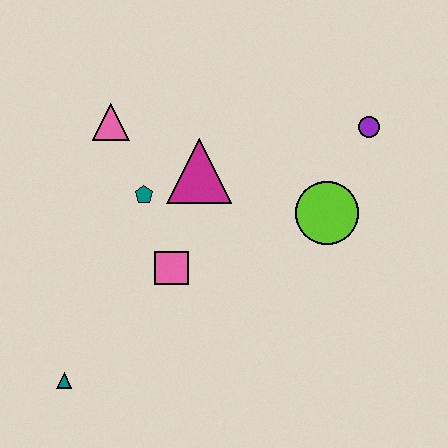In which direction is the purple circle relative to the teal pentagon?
The purple circle is to the right of the teal pentagon.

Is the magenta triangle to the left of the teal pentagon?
No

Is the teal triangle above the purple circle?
No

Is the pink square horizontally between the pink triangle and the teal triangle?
No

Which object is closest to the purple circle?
The lime circle is closest to the purple circle.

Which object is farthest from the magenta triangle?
The teal triangle is farthest from the magenta triangle.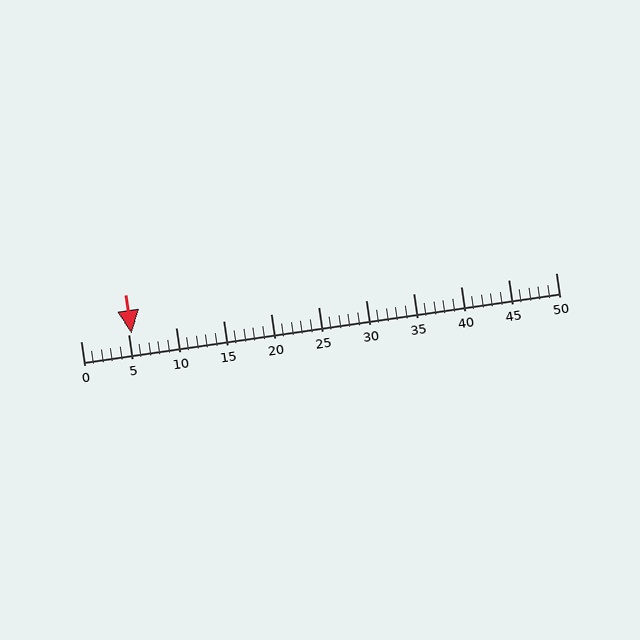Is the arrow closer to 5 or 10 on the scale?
The arrow is closer to 5.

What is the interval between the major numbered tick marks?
The major tick marks are spaced 5 units apart.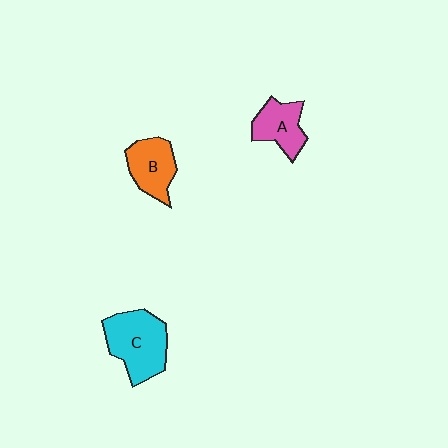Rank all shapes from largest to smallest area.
From largest to smallest: C (cyan), B (orange), A (pink).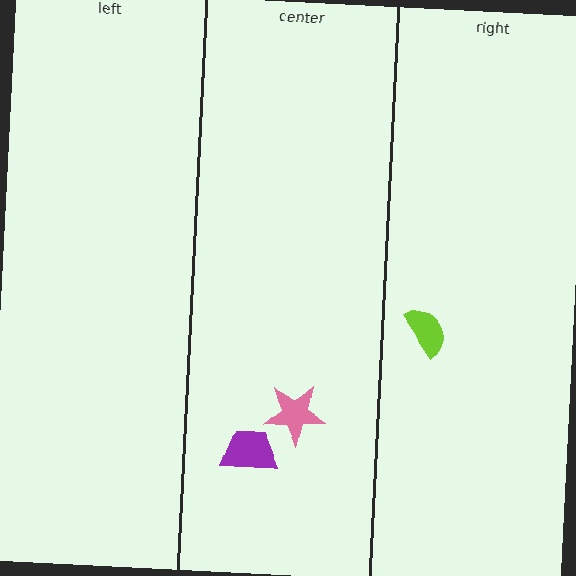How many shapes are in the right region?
1.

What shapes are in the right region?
The lime semicircle.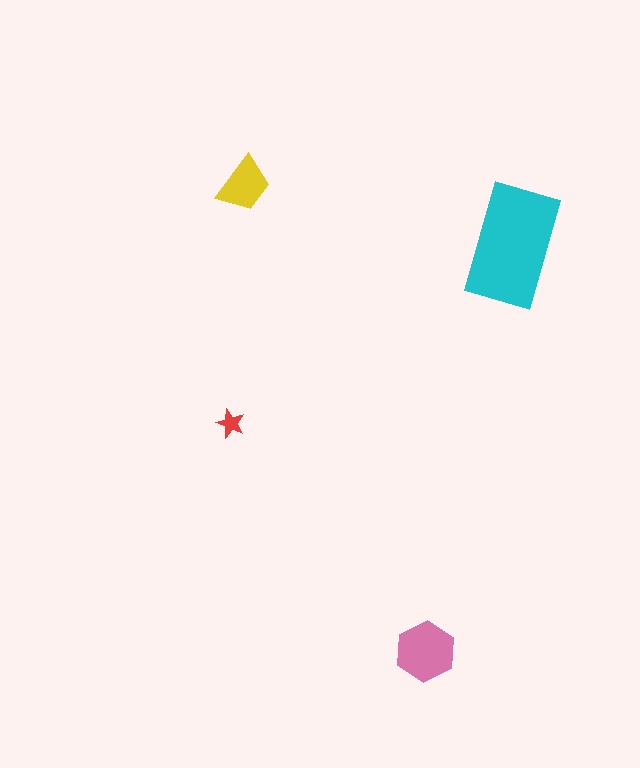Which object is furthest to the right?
The cyan rectangle is rightmost.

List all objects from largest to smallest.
The cyan rectangle, the pink hexagon, the yellow trapezoid, the red star.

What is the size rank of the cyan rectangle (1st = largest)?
1st.